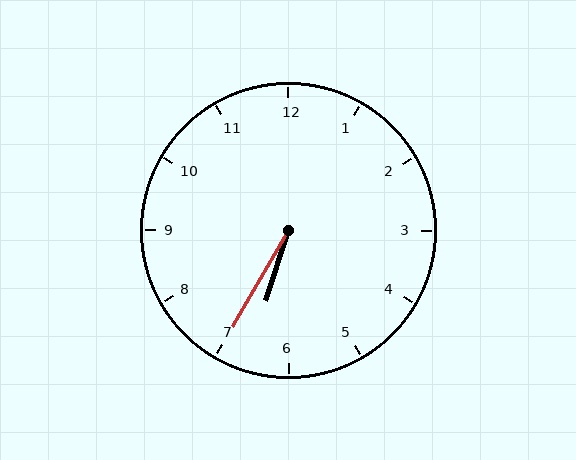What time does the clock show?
6:35.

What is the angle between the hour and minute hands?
Approximately 12 degrees.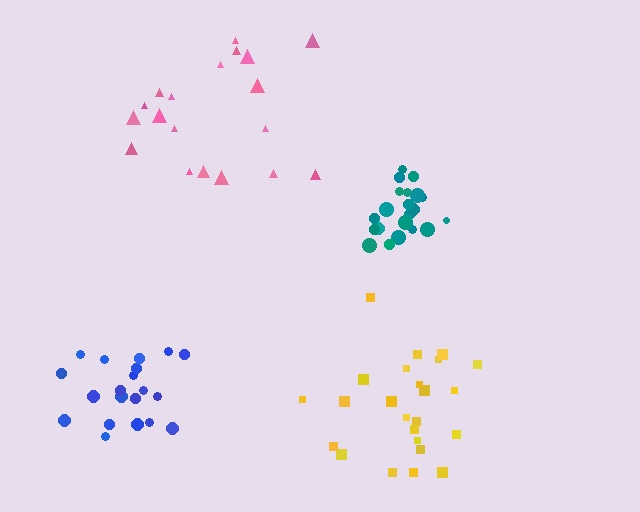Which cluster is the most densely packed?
Teal.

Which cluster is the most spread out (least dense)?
Pink.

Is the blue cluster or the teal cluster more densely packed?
Teal.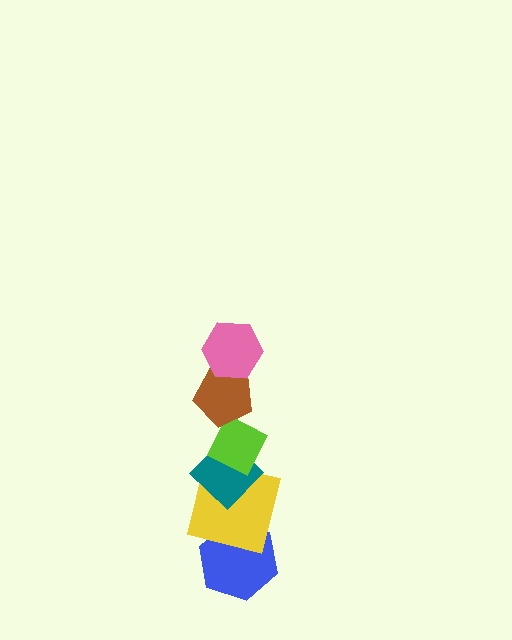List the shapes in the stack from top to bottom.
From top to bottom: the pink hexagon, the brown pentagon, the lime diamond, the teal diamond, the yellow square, the blue hexagon.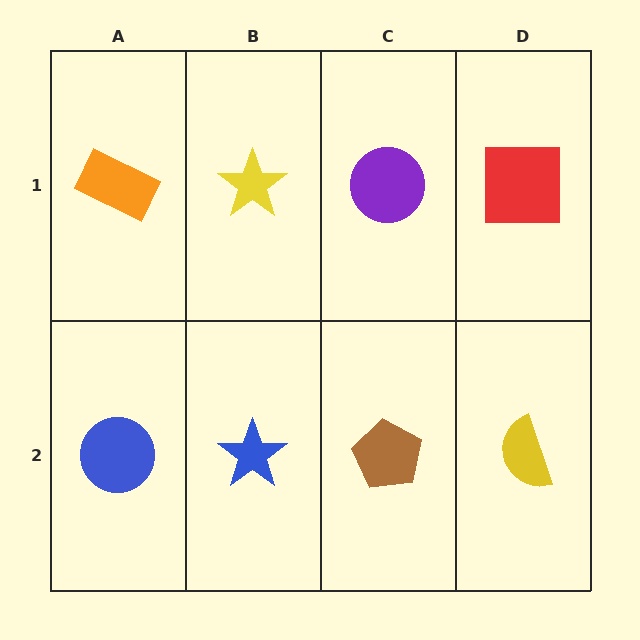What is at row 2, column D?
A yellow semicircle.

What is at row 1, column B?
A yellow star.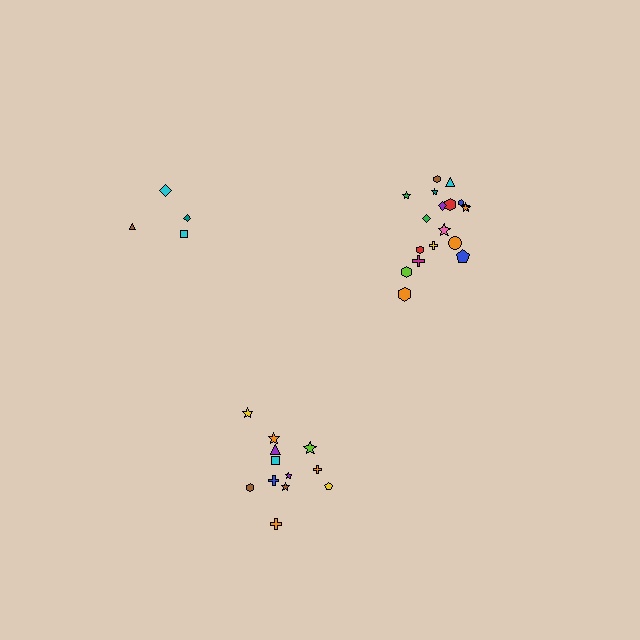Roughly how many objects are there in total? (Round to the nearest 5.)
Roughly 35 objects in total.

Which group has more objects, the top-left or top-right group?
The top-right group.